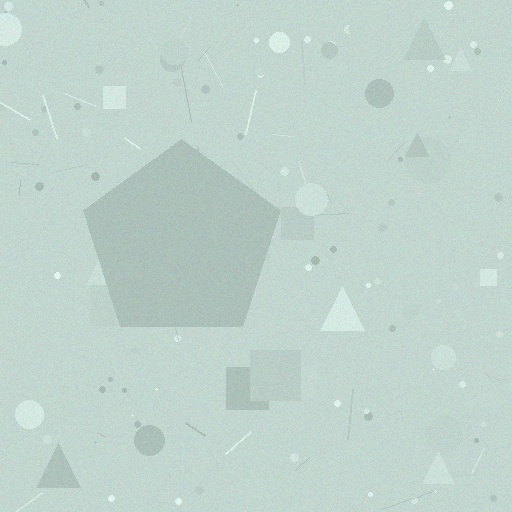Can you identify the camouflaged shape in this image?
The camouflaged shape is a pentagon.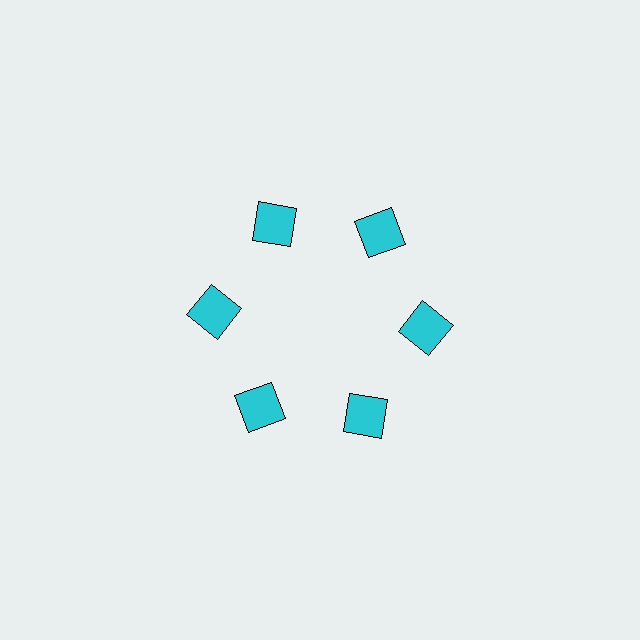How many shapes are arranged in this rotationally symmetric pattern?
There are 6 shapes, arranged in 6 groups of 1.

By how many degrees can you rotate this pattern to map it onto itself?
The pattern maps onto itself every 60 degrees of rotation.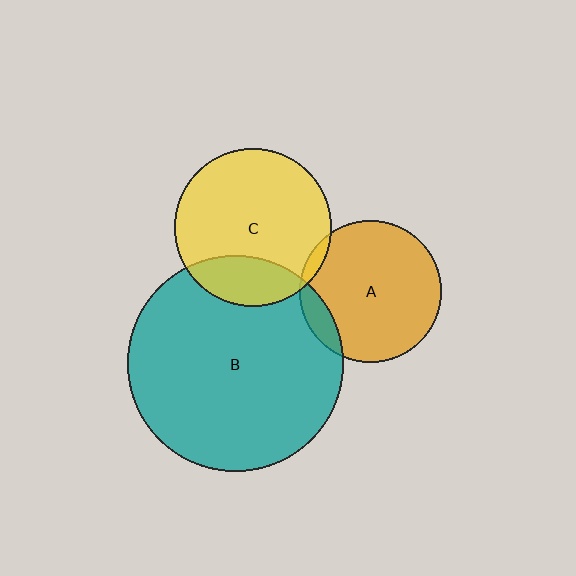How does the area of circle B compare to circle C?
Approximately 1.9 times.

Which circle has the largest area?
Circle B (teal).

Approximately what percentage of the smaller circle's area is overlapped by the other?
Approximately 20%.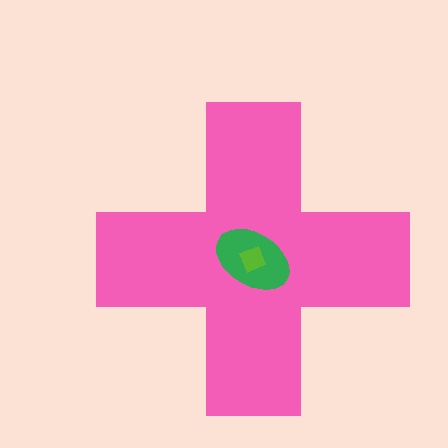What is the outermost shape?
The pink cross.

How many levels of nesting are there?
3.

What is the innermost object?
The lime square.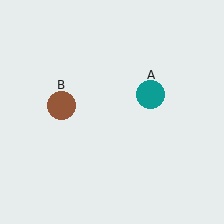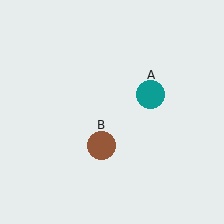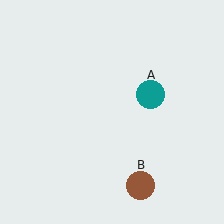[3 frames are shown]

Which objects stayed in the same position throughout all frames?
Teal circle (object A) remained stationary.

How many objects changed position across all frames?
1 object changed position: brown circle (object B).